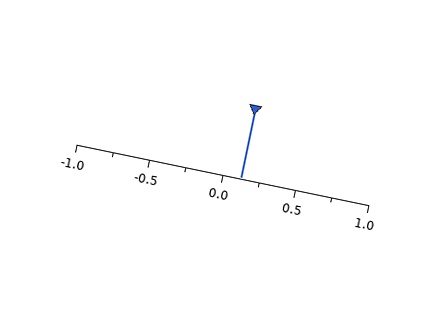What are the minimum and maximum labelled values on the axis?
The axis runs from -1.0 to 1.0.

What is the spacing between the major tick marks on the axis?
The major ticks are spaced 0.5 apart.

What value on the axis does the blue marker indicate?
The marker indicates approximately 0.12.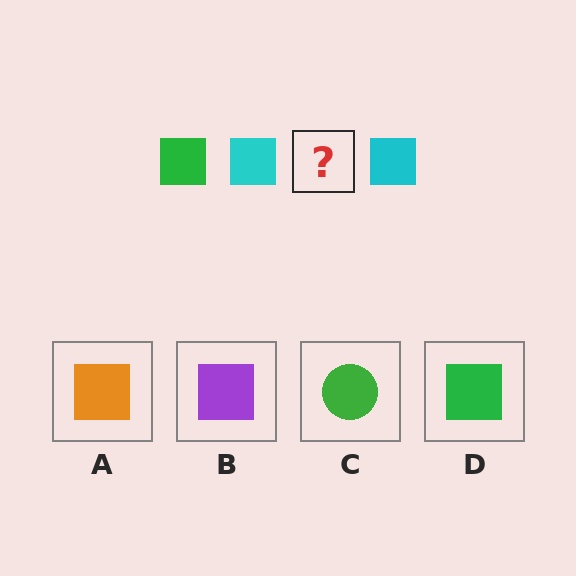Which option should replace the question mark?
Option D.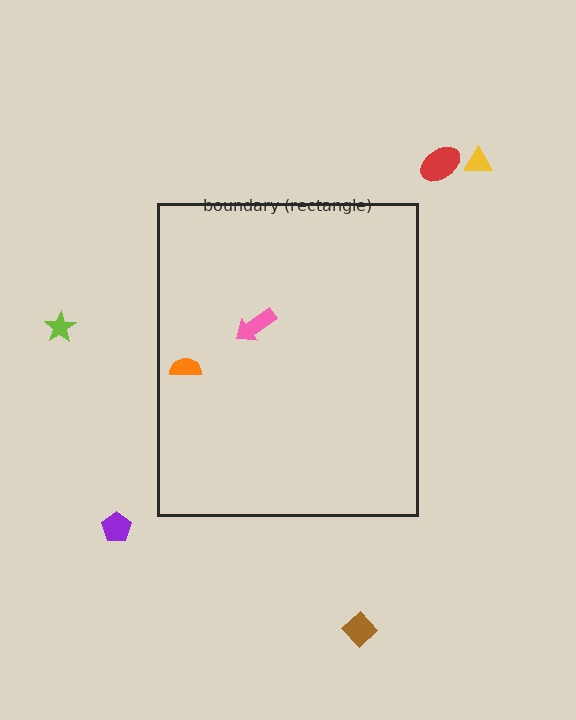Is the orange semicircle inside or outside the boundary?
Inside.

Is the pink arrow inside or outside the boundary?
Inside.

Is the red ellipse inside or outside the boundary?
Outside.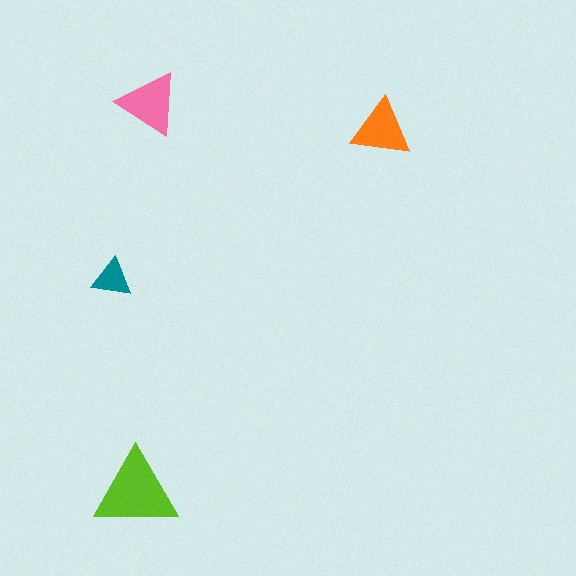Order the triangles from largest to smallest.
the lime one, the pink one, the orange one, the teal one.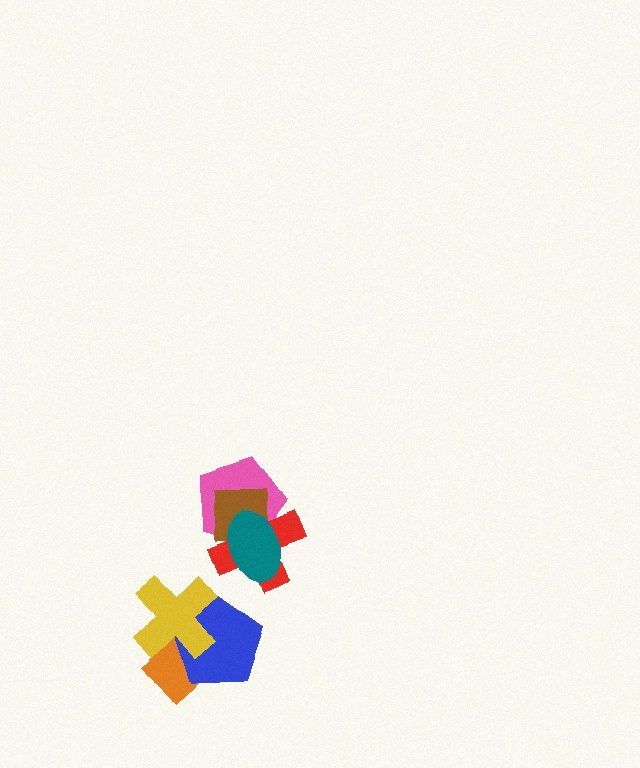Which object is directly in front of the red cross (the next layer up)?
The brown square is directly in front of the red cross.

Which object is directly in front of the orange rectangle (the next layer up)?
The blue pentagon is directly in front of the orange rectangle.